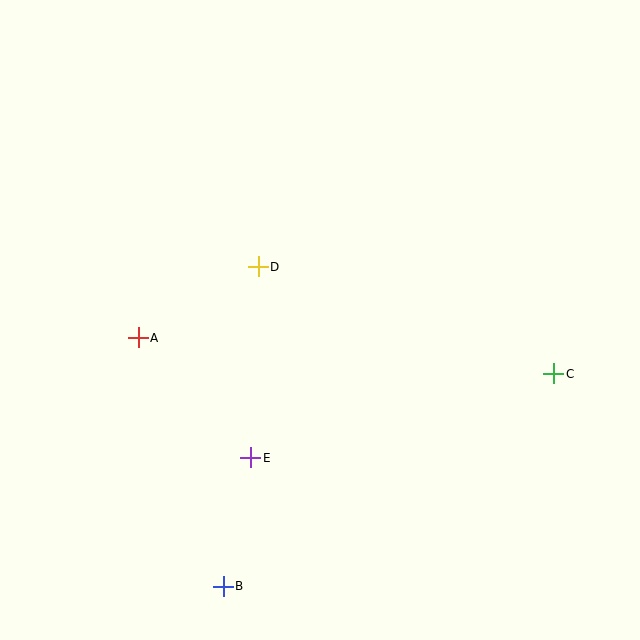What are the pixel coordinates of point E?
Point E is at (251, 458).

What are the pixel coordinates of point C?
Point C is at (554, 374).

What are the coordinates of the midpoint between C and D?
The midpoint between C and D is at (406, 320).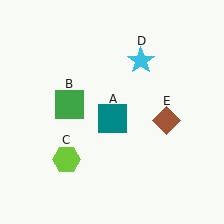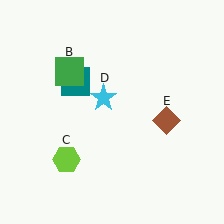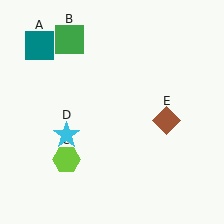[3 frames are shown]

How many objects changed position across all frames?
3 objects changed position: teal square (object A), green square (object B), cyan star (object D).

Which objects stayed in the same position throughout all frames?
Lime hexagon (object C) and brown diamond (object E) remained stationary.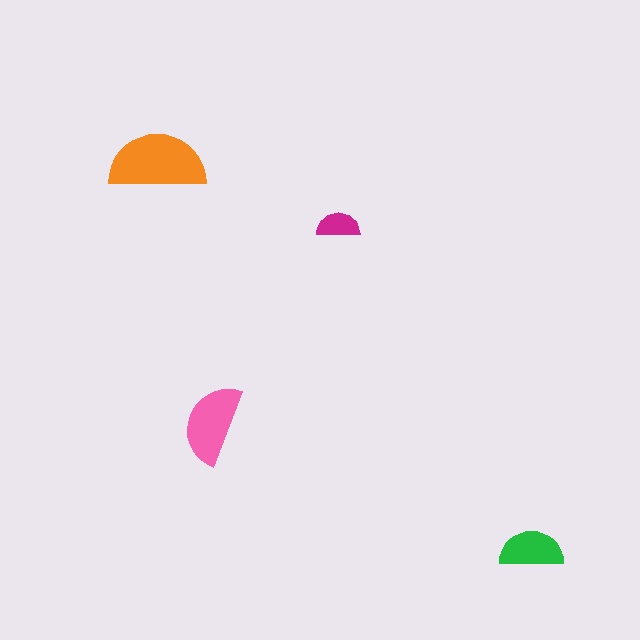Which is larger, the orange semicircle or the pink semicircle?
The orange one.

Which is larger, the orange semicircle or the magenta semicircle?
The orange one.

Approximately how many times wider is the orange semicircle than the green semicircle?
About 1.5 times wider.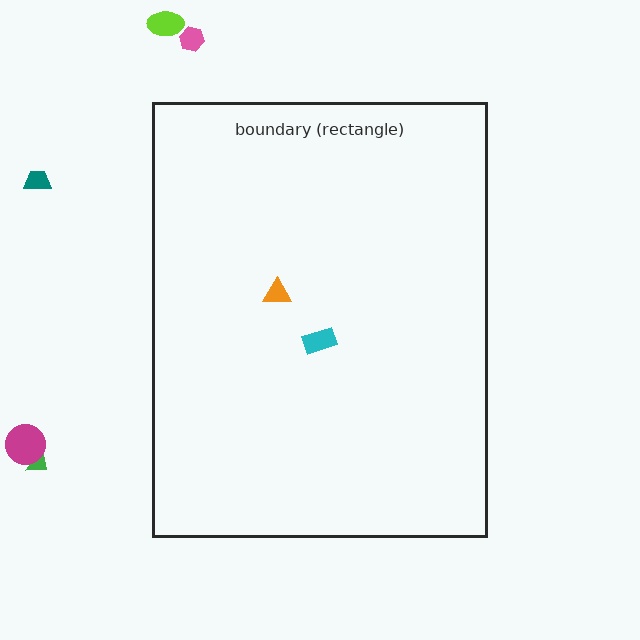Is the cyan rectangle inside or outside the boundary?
Inside.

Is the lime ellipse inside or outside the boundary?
Outside.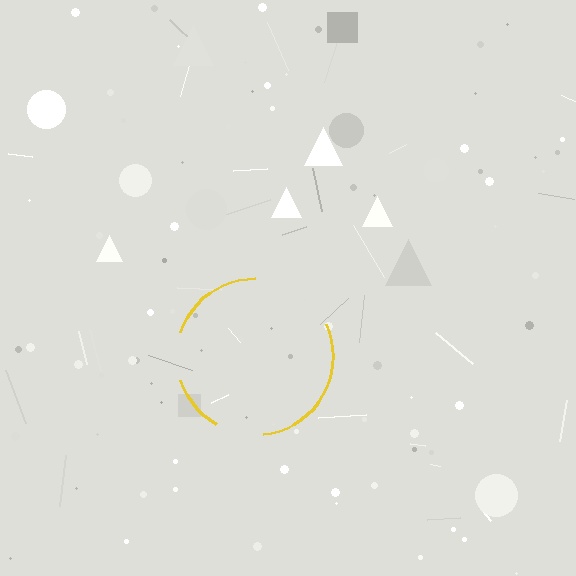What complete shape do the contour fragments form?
The contour fragments form a circle.